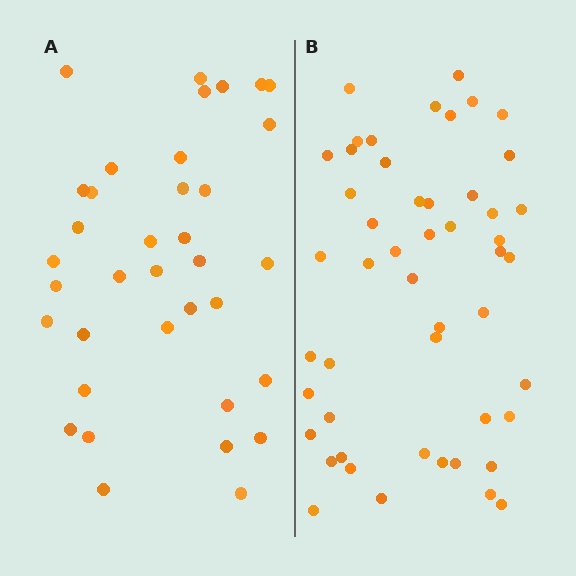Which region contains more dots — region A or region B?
Region B (the right region) has more dots.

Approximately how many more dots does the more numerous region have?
Region B has approximately 15 more dots than region A.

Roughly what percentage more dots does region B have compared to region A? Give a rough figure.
About 40% more.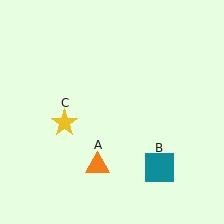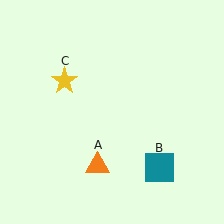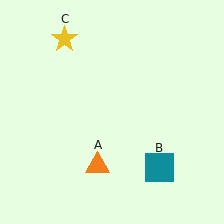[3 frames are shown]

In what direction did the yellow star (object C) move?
The yellow star (object C) moved up.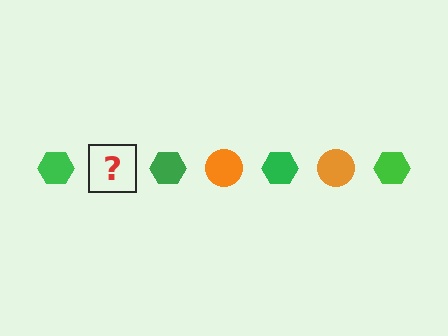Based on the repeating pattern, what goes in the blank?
The blank should be an orange circle.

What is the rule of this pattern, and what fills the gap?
The rule is that the pattern alternates between green hexagon and orange circle. The gap should be filled with an orange circle.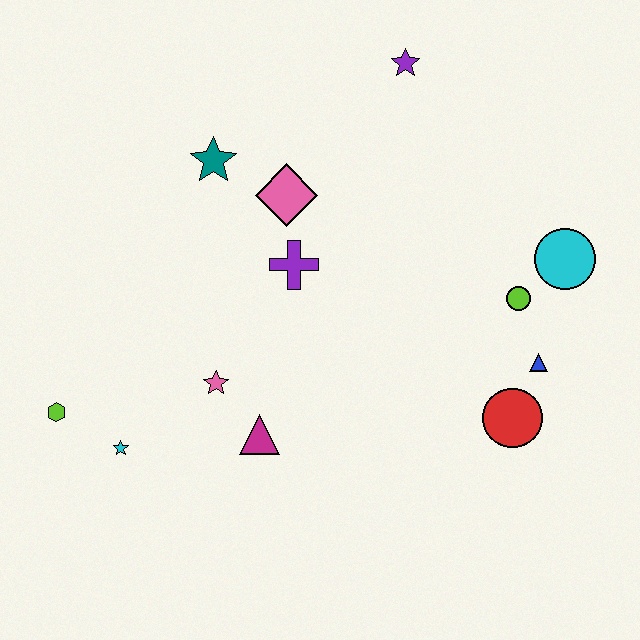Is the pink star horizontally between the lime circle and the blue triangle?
No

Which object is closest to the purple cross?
The pink diamond is closest to the purple cross.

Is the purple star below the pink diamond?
No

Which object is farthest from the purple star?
The lime hexagon is farthest from the purple star.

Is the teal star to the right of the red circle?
No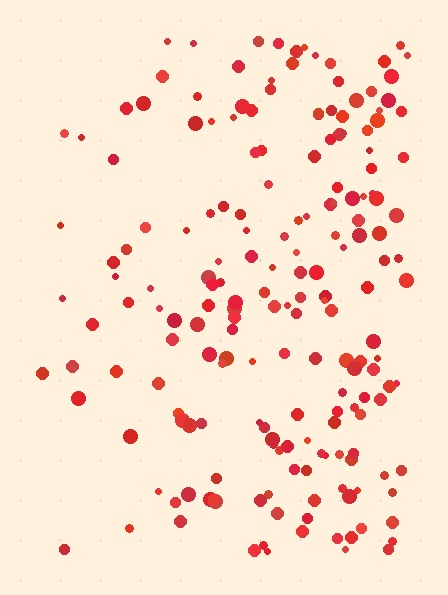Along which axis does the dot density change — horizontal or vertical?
Horizontal.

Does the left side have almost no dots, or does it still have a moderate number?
Still a moderate number, just noticeably fewer than the right.